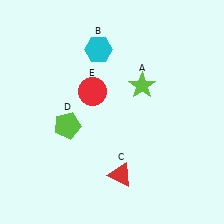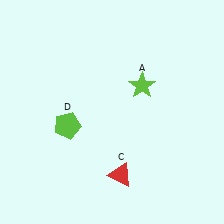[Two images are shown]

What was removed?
The cyan hexagon (B), the red circle (E) were removed in Image 2.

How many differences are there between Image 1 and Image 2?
There are 2 differences between the two images.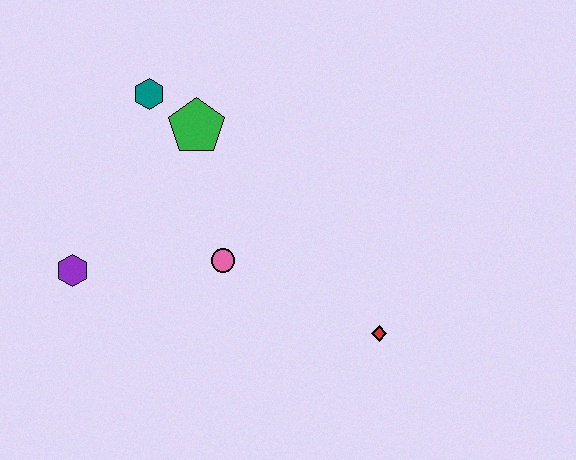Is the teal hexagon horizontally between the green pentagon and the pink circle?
No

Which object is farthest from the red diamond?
The teal hexagon is farthest from the red diamond.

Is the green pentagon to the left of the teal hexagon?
No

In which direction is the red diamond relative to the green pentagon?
The red diamond is below the green pentagon.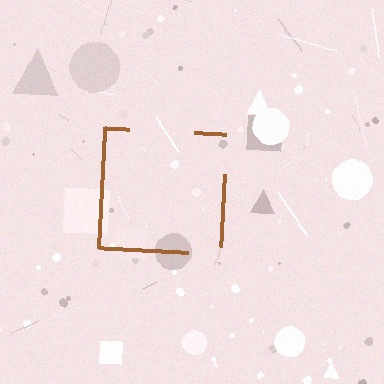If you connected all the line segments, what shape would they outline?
They would outline a square.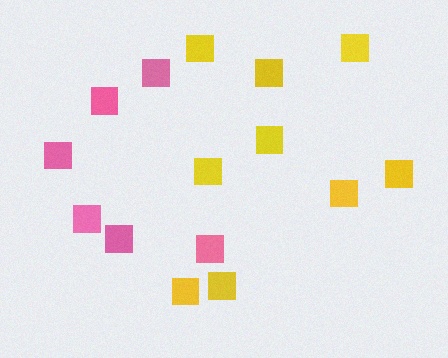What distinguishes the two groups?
There are 2 groups: one group of yellow squares (9) and one group of pink squares (6).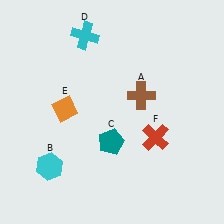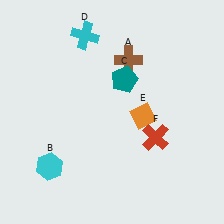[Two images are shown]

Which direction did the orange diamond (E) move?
The orange diamond (E) moved right.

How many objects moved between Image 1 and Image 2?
3 objects moved between the two images.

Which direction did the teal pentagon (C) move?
The teal pentagon (C) moved up.